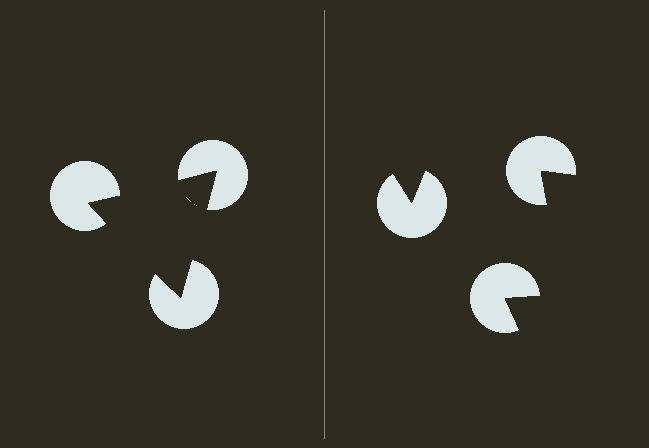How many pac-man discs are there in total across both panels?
6 — 3 on each side.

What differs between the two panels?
The pac-man discs are positioned identically on both sides; only the wedge orientations differ. On the left they align to a triangle; on the right they are misaligned.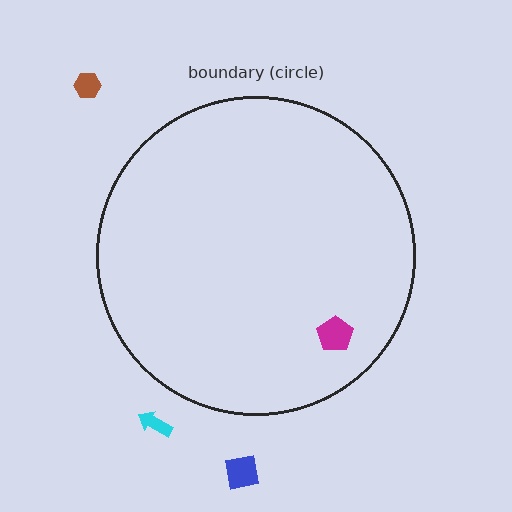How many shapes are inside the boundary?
1 inside, 3 outside.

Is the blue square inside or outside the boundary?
Outside.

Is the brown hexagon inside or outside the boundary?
Outside.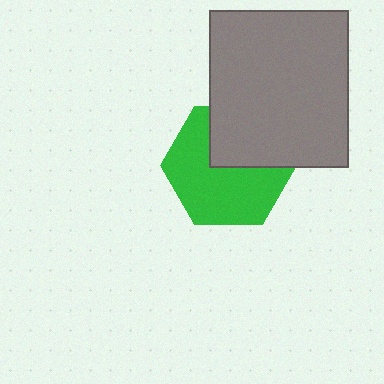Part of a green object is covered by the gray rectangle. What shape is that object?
It is a hexagon.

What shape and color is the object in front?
The object in front is a gray rectangle.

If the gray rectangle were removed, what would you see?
You would see the complete green hexagon.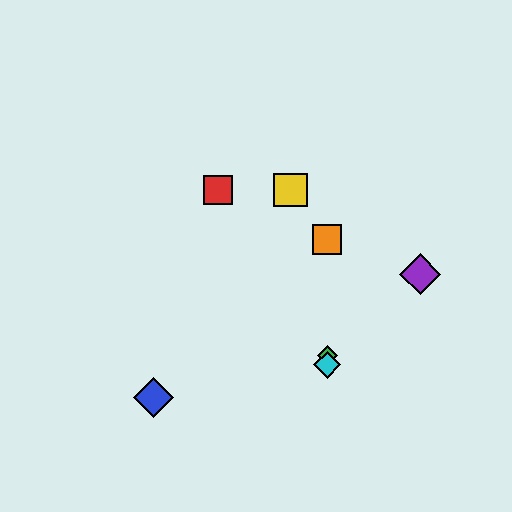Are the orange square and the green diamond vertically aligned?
Yes, both are at x≈327.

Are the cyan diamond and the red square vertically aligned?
No, the cyan diamond is at x≈327 and the red square is at x≈218.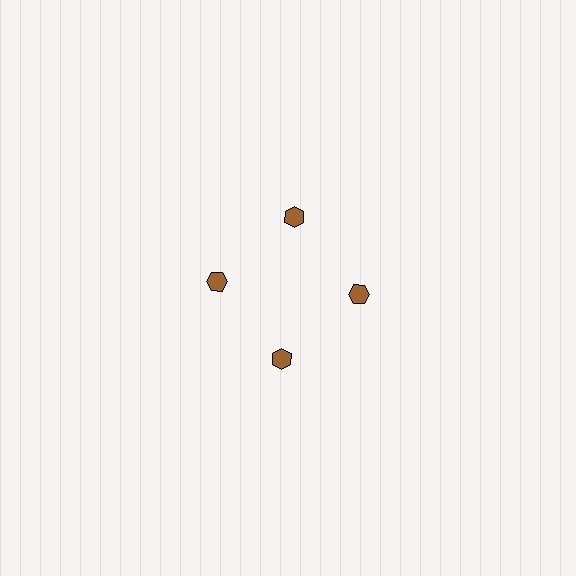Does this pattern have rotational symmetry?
Yes, this pattern has 4-fold rotational symmetry. It looks the same after rotating 90 degrees around the center.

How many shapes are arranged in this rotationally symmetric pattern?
There are 4 shapes, arranged in 4 groups of 1.